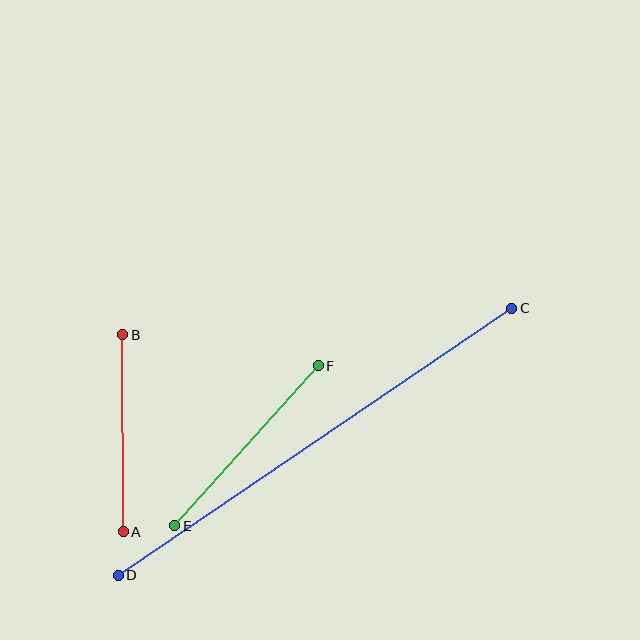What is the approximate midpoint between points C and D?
The midpoint is at approximately (315, 442) pixels.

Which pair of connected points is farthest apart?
Points C and D are farthest apart.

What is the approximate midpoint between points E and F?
The midpoint is at approximately (247, 446) pixels.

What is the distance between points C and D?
The distance is approximately 476 pixels.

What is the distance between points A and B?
The distance is approximately 197 pixels.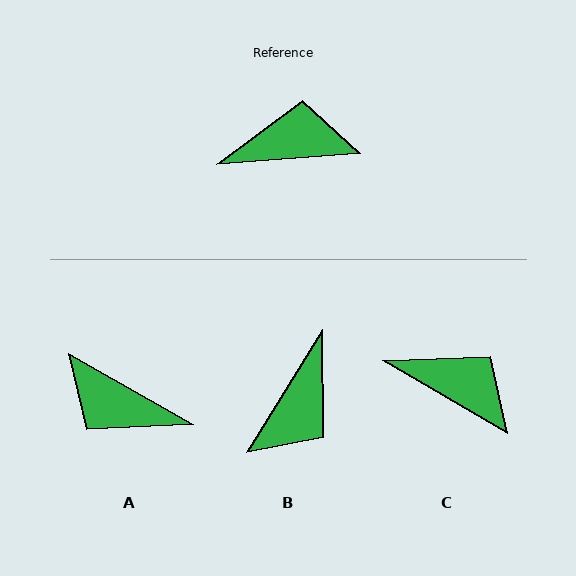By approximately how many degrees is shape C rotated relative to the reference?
Approximately 35 degrees clockwise.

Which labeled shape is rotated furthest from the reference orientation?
A, about 146 degrees away.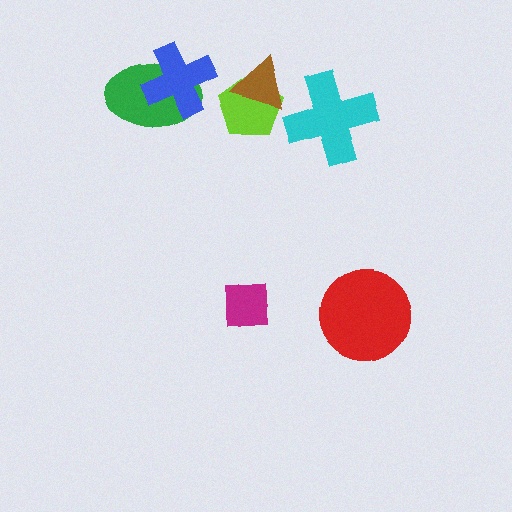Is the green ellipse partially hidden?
Yes, it is partially covered by another shape.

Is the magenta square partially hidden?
No, no other shape covers it.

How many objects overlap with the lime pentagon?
1 object overlaps with the lime pentagon.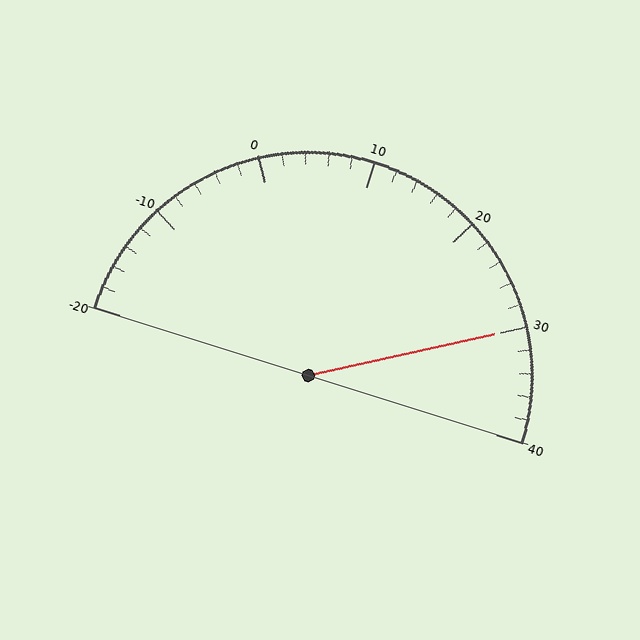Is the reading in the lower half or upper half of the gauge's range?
The reading is in the upper half of the range (-20 to 40).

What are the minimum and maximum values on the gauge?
The gauge ranges from -20 to 40.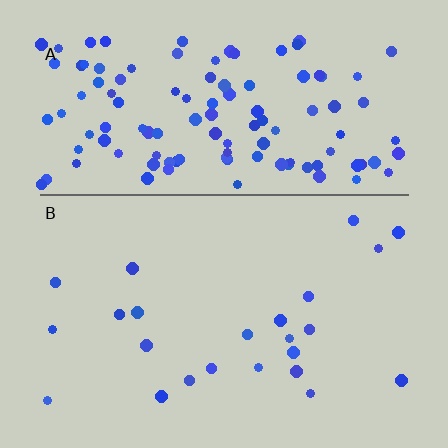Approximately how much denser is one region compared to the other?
Approximately 5.2× — region A over region B.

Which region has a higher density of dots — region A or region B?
A (the top).